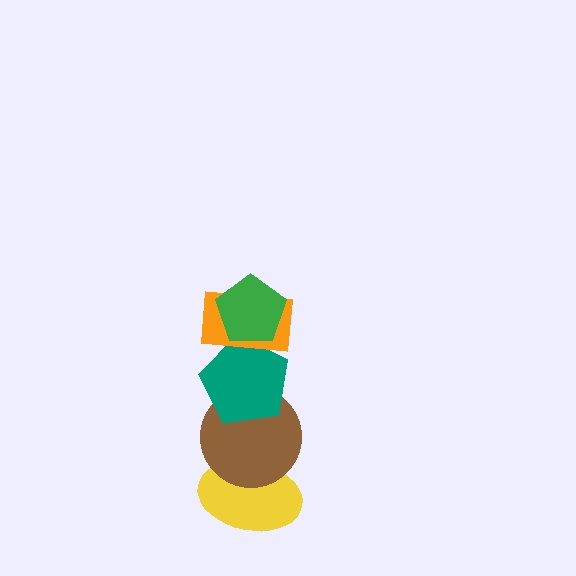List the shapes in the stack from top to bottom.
From top to bottom: the green pentagon, the orange rectangle, the teal pentagon, the brown circle, the yellow ellipse.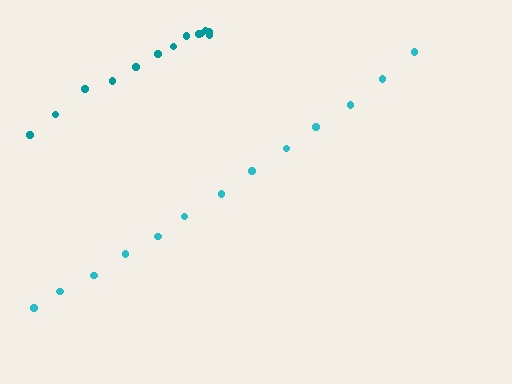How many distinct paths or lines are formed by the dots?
There are 2 distinct paths.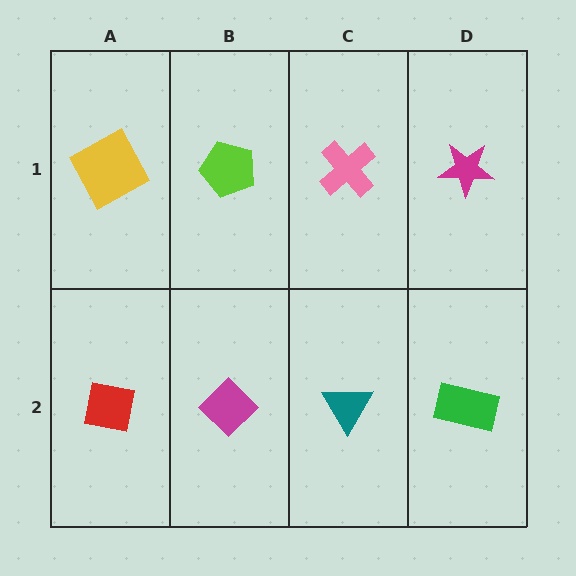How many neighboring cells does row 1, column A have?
2.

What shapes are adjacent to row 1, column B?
A magenta diamond (row 2, column B), a yellow square (row 1, column A), a pink cross (row 1, column C).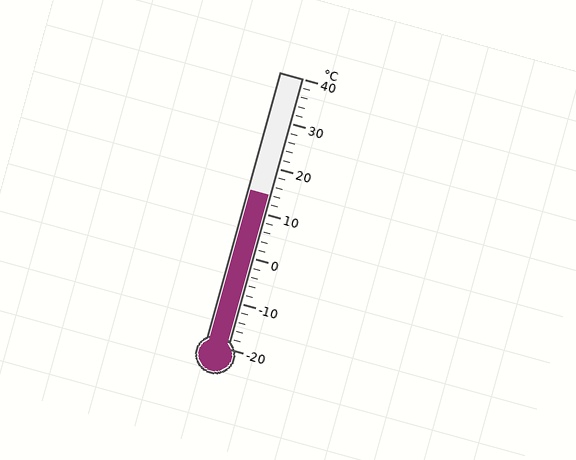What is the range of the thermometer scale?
The thermometer scale ranges from -20°C to 40°C.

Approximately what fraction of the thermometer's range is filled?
The thermometer is filled to approximately 55% of its range.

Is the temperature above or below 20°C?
The temperature is below 20°C.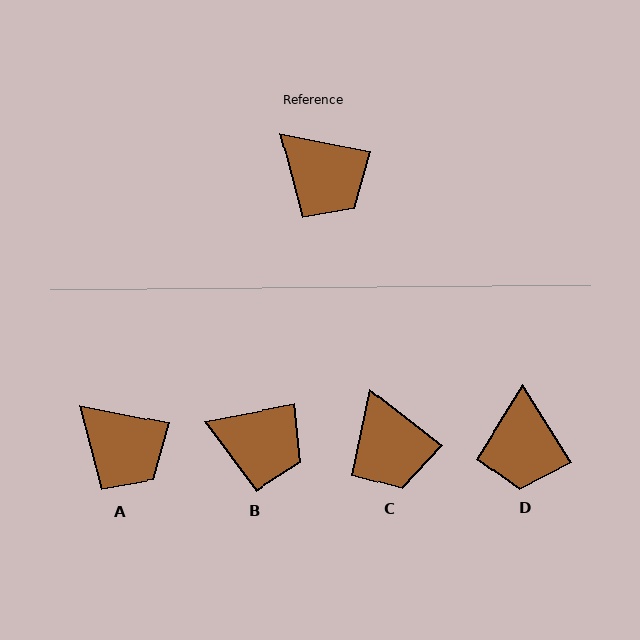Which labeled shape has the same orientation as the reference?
A.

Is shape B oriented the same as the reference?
No, it is off by about 22 degrees.